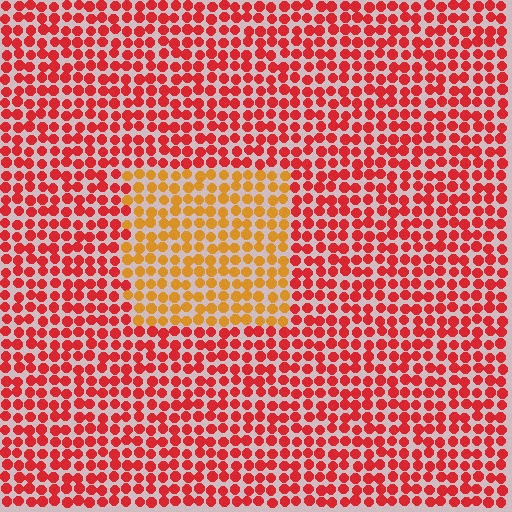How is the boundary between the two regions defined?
The boundary is defined purely by a slight shift in hue (about 40 degrees). Spacing, size, and orientation are identical on both sides.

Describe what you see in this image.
The image is filled with small red elements in a uniform arrangement. A rectangle-shaped region is visible where the elements are tinted to a slightly different hue, forming a subtle color boundary.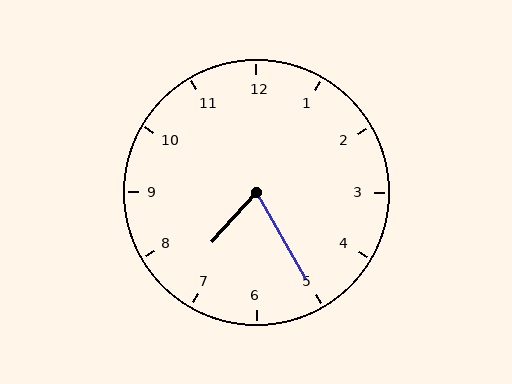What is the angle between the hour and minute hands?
Approximately 72 degrees.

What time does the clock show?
7:25.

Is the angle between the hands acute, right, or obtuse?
It is acute.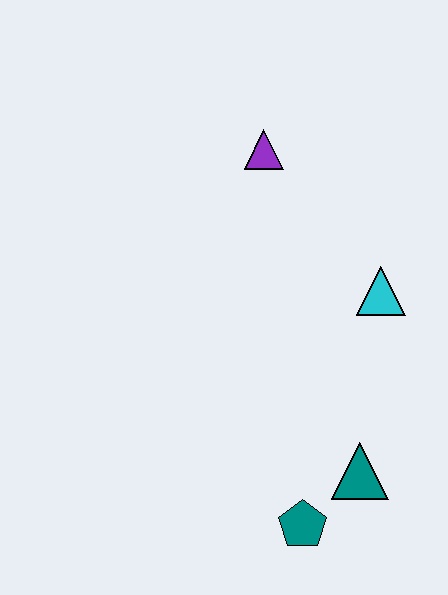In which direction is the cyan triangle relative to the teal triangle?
The cyan triangle is above the teal triangle.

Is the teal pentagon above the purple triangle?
No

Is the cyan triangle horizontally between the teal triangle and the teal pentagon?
No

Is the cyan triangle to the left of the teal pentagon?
No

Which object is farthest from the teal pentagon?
The purple triangle is farthest from the teal pentagon.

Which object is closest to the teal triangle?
The teal pentagon is closest to the teal triangle.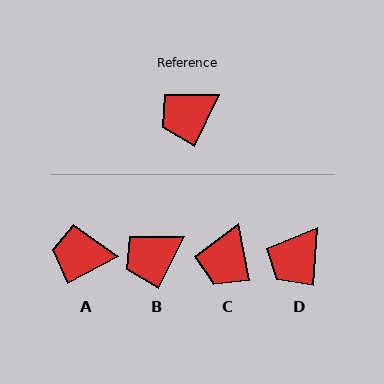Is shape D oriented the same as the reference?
No, it is off by about 22 degrees.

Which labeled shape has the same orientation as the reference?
B.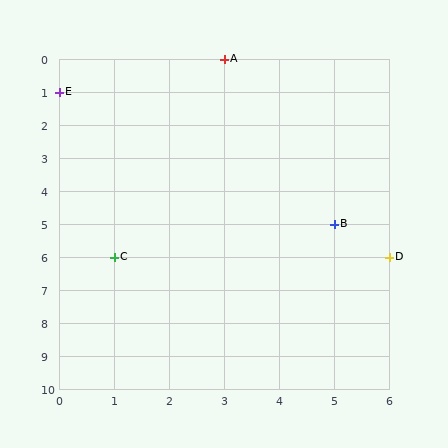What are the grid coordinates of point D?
Point D is at grid coordinates (6, 6).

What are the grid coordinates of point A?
Point A is at grid coordinates (3, 0).